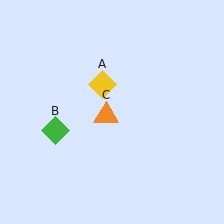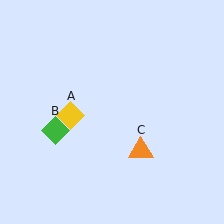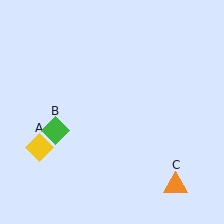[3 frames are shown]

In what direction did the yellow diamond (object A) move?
The yellow diamond (object A) moved down and to the left.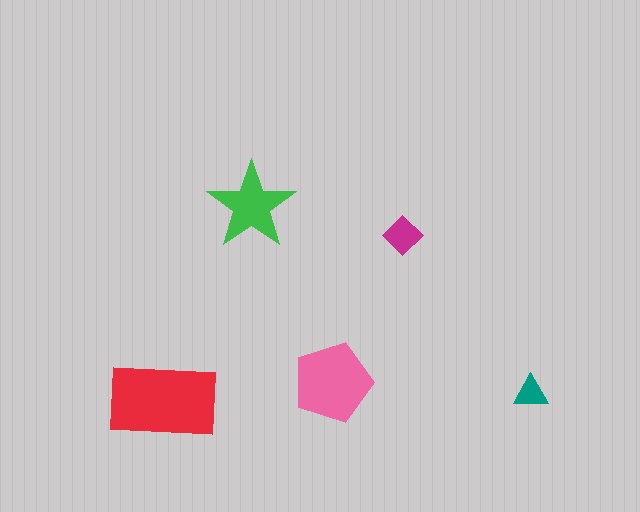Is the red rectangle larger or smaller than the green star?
Larger.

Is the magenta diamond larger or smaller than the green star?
Smaller.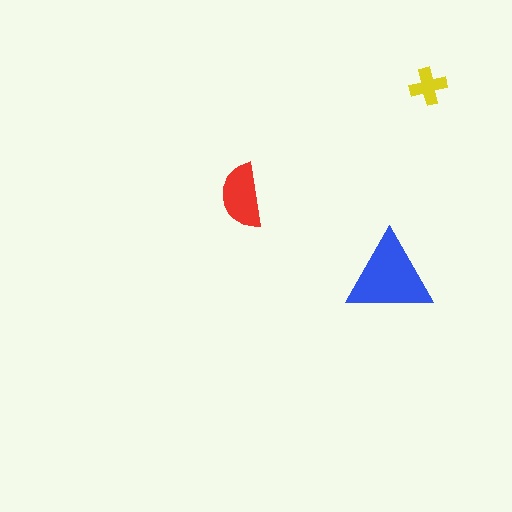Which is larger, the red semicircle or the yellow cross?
The red semicircle.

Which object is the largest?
The blue triangle.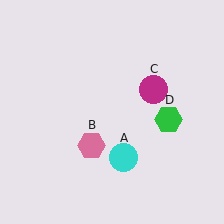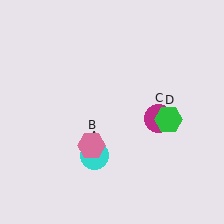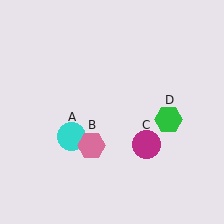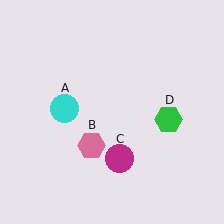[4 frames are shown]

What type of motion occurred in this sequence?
The cyan circle (object A), magenta circle (object C) rotated clockwise around the center of the scene.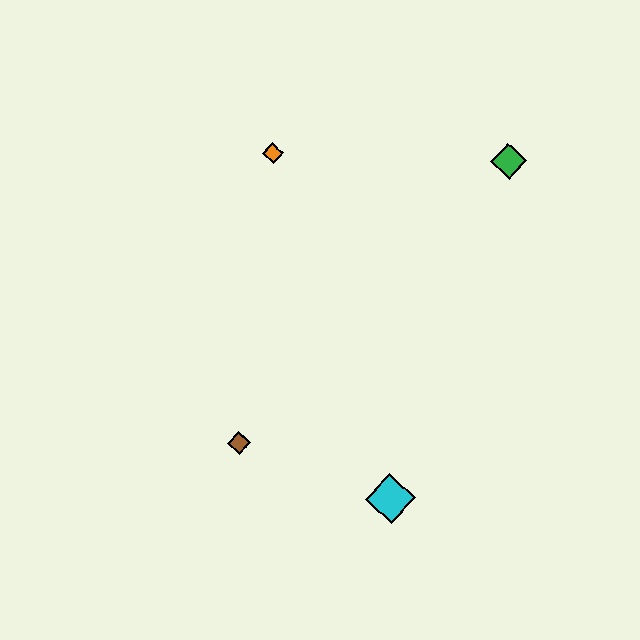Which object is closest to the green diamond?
The orange diamond is closest to the green diamond.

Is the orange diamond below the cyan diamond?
No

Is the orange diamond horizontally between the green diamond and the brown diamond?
Yes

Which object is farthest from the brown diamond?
The green diamond is farthest from the brown diamond.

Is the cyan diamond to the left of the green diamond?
Yes